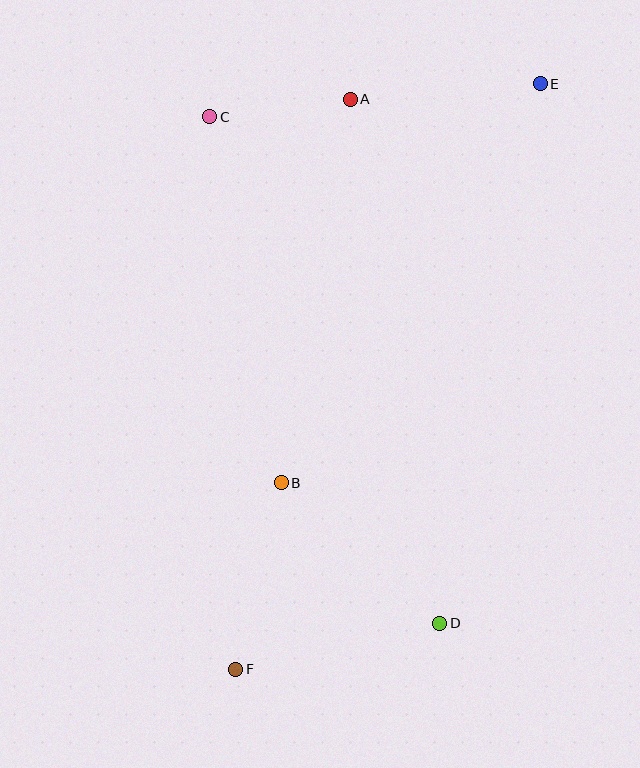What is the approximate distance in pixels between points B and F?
The distance between B and F is approximately 192 pixels.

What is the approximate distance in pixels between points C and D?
The distance between C and D is approximately 556 pixels.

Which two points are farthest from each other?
Points E and F are farthest from each other.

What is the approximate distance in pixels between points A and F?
The distance between A and F is approximately 581 pixels.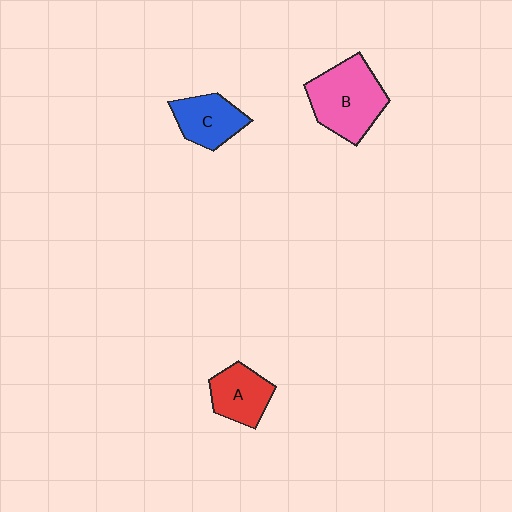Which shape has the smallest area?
Shape A (red).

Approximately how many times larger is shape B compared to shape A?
Approximately 1.6 times.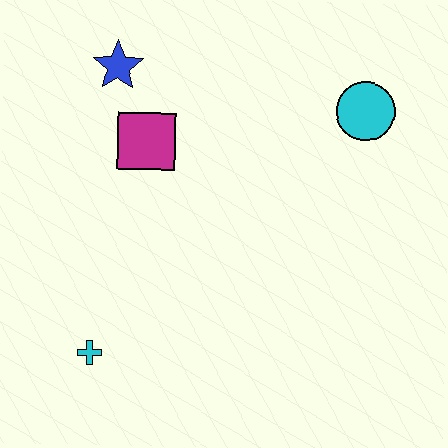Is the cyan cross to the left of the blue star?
Yes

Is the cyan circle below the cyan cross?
No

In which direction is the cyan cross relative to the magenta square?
The cyan cross is below the magenta square.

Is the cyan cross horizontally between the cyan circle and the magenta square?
No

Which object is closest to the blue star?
The magenta square is closest to the blue star.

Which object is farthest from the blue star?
The cyan cross is farthest from the blue star.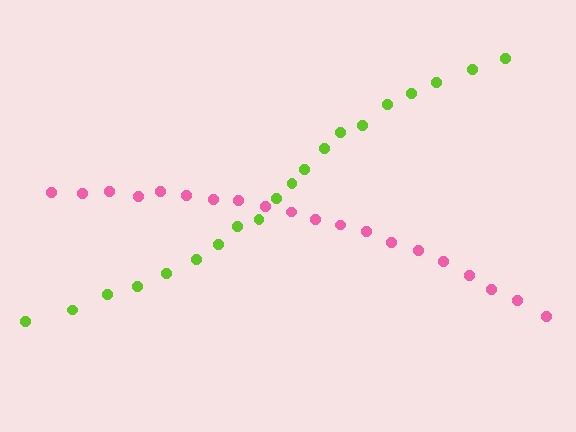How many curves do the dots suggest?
There are 2 distinct paths.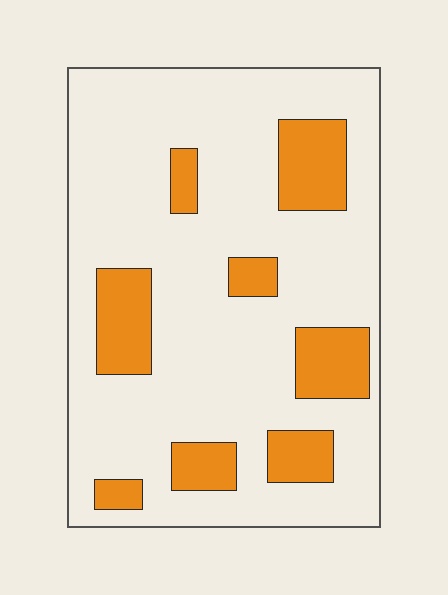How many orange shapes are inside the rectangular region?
8.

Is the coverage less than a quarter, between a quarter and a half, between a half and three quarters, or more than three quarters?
Less than a quarter.